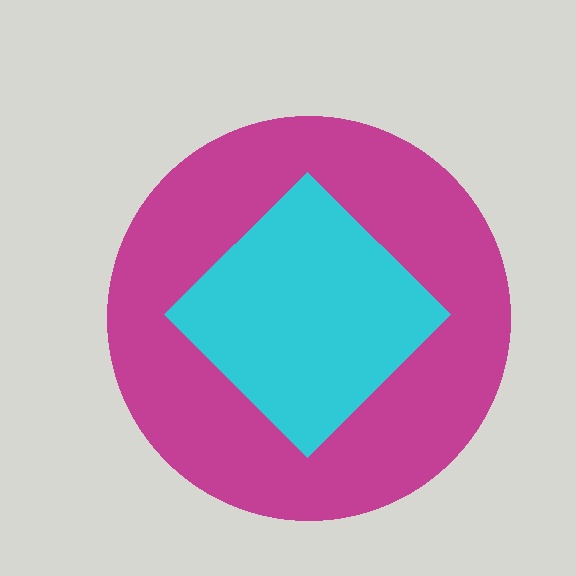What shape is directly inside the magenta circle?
The cyan diamond.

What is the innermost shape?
The cyan diamond.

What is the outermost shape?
The magenta circle.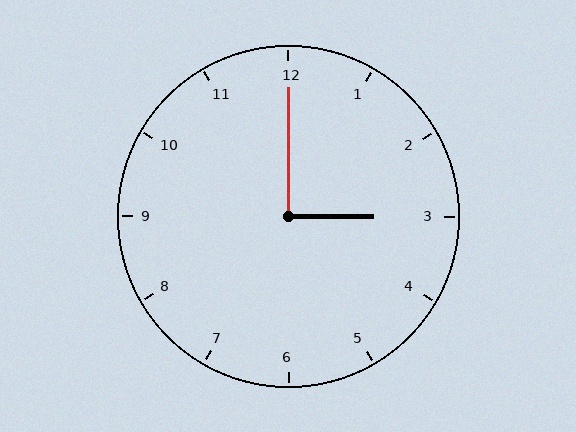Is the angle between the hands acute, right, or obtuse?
It is right.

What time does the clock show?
3:00.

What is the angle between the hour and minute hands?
Approximately 90 degrees.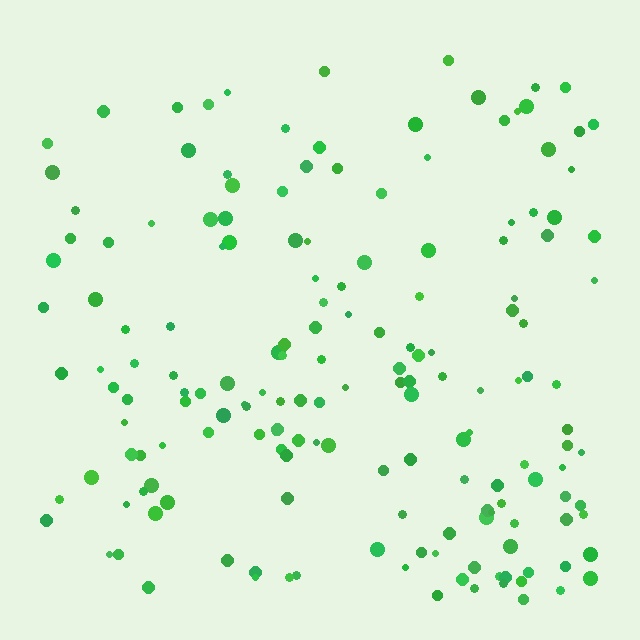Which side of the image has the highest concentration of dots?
The bottom.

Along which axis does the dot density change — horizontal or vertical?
Vertical.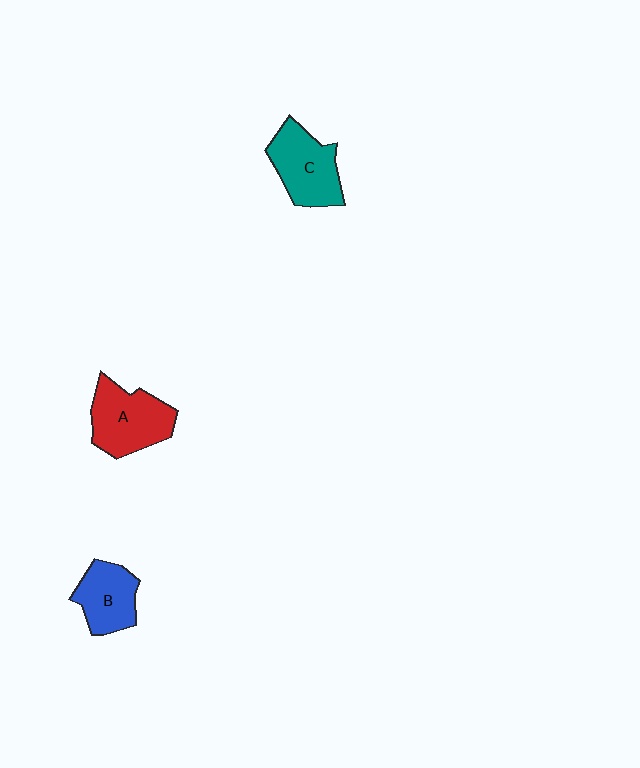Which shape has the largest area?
Shape A (red).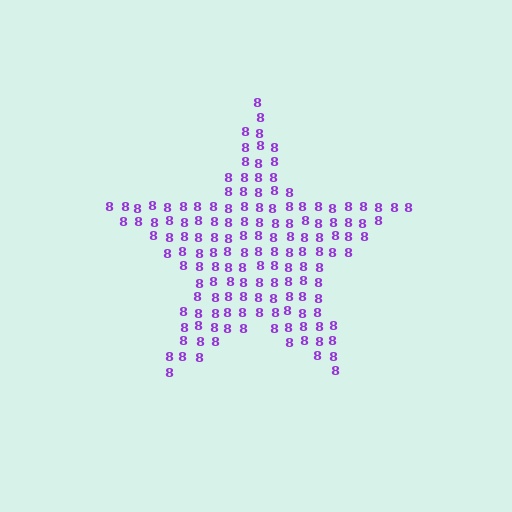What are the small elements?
The small elements are digit 8's.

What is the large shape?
The large shape is a star.